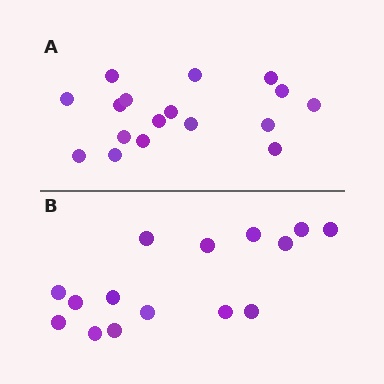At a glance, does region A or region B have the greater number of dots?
Region A (the top region) has more dots.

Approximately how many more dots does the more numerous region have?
Region A has just a few more — roughly 2 or 3 more dots than region B.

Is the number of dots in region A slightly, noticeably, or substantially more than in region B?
Region A has only slightly more — the two regions are fairly close. The ratio is roughly 1.1 to 1.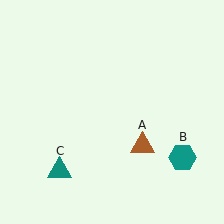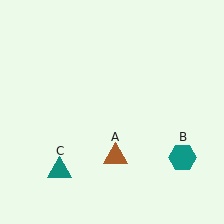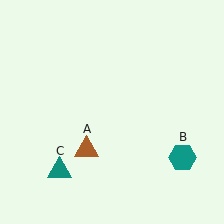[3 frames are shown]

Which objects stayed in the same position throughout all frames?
Teal hexagon (object B) and teal triangle (object C) remained stationary.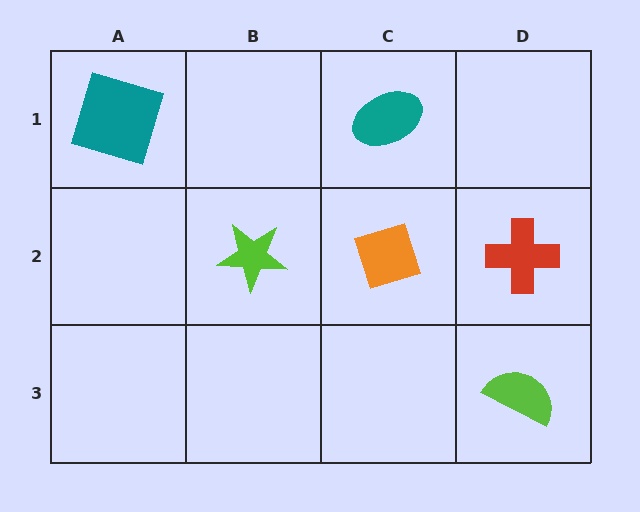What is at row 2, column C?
An orange diamond.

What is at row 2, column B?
A lime star.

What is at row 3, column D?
A lime semicircle.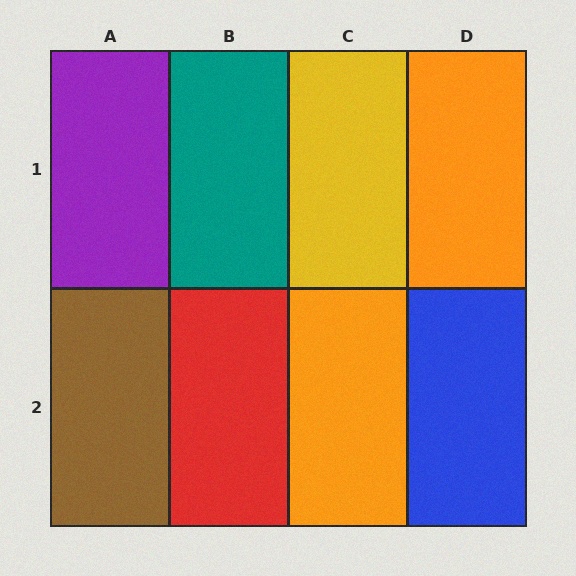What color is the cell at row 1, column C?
Yellow.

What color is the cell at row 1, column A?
Purple.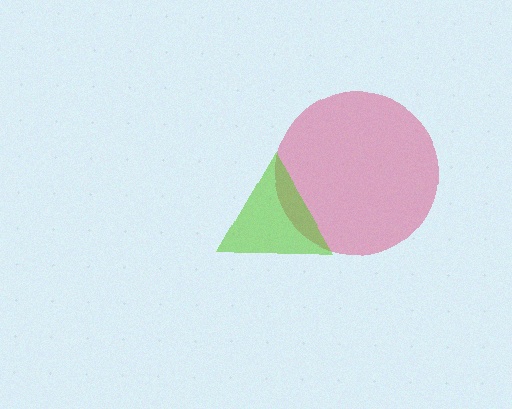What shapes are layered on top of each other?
The layered shapes are: a pink circle, a lime triangle.